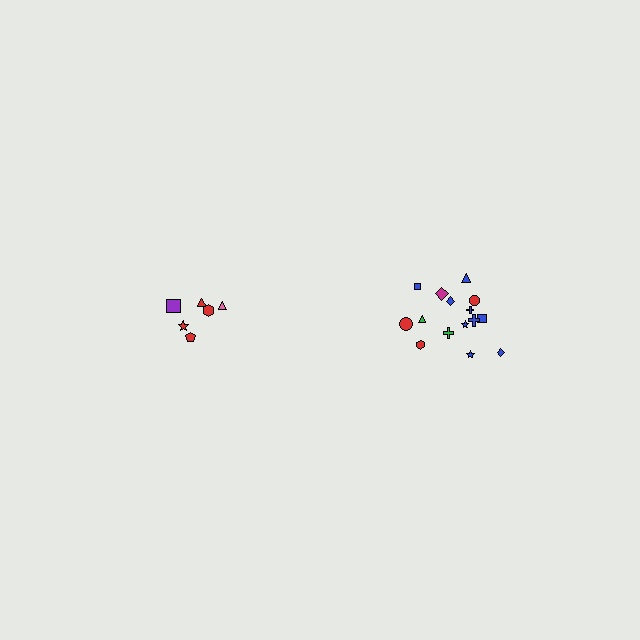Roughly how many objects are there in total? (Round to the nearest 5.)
Roughly 20 objects in total.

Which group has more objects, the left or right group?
The right group.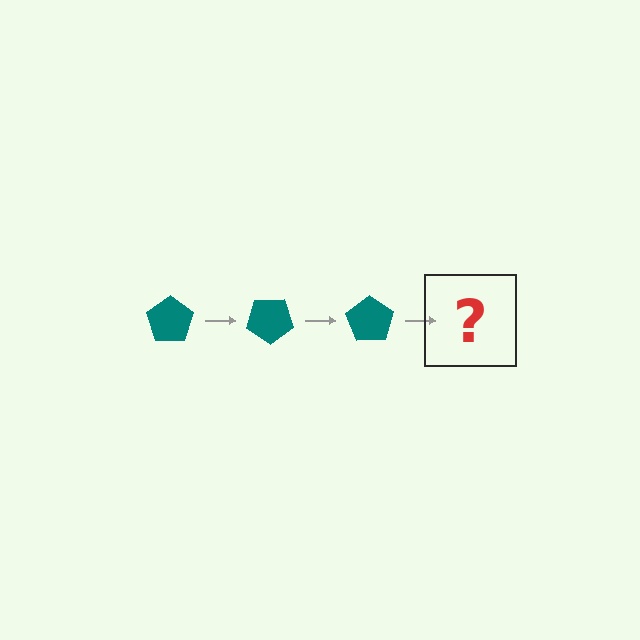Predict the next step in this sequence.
The next step is a teal pentagon rotated 105 degrees.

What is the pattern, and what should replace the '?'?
The pattern is that the pentagon rotates 35 degrees each step. The '?' should be a teal pentagon rotated 105 degrees.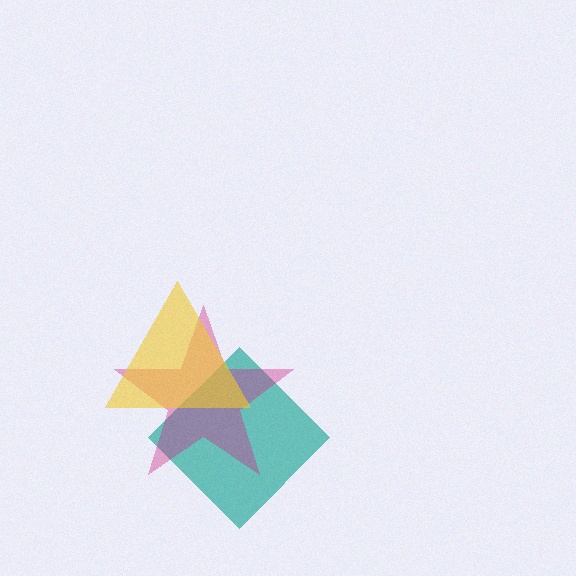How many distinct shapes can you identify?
There are 3 distinct shapes: a teal diamond, a magenta star, a yellow triangle.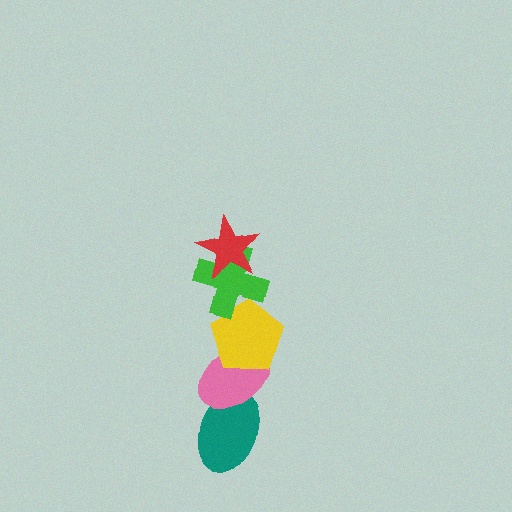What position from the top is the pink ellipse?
The pink ellipse is 4th from the top.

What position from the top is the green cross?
The green cross is 2nd from the top.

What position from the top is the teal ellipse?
The teal ellipse is 5th from the top.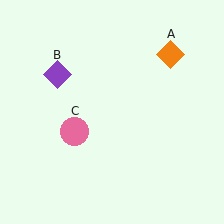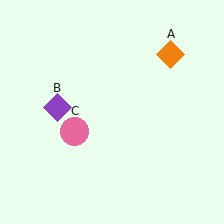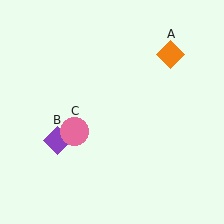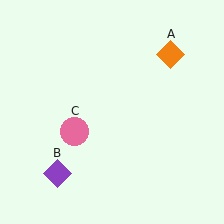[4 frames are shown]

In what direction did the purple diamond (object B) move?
The purple diamond (object B) moved down.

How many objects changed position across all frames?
1 object changed position: purple diamond (object B).